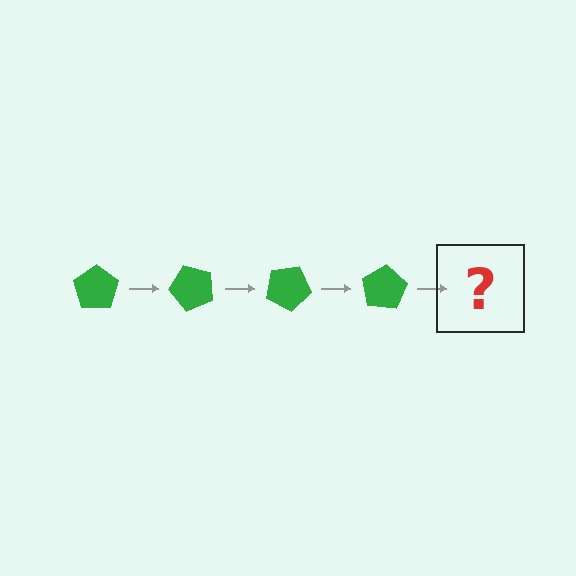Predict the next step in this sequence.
The next step is a green pentagon rotated 200 degrees.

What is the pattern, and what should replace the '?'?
The pattern is that the pentagon rotates 50 degrees each step. The '?' should be a green pentagon rotated 200 degrees.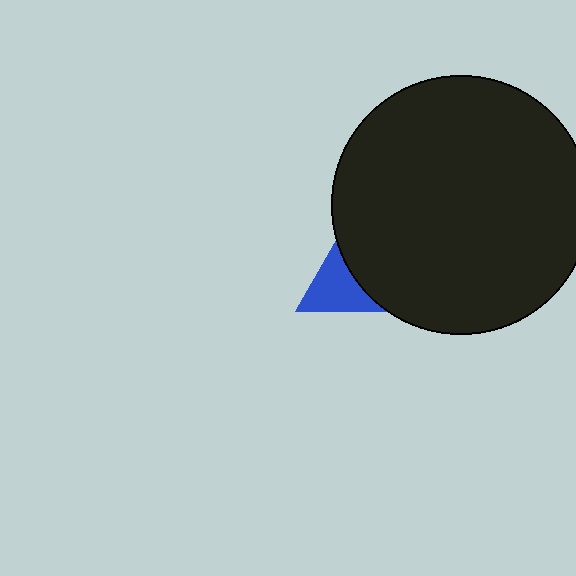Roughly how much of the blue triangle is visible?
A small part of it is visible (roughly 37%).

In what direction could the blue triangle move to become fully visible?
The blue triangle could move left. That would shift it out from behind the black circle entirely.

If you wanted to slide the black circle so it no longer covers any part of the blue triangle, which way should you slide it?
Slide it right — that is the most direct way to separate the two shapes.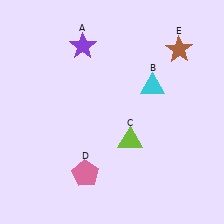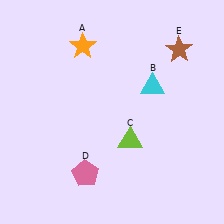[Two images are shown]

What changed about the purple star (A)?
In Image 1, A is purple. In Image 2, it changed to orange.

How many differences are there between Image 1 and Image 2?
There is 1 difference between the two images.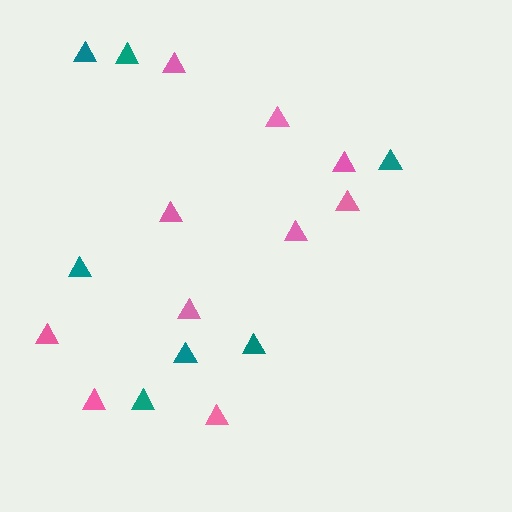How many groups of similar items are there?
There are 2 groups: one group of teal triangles (7) and one group of pink triangles (10).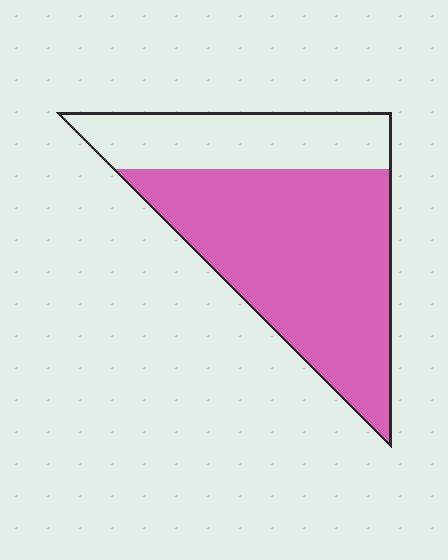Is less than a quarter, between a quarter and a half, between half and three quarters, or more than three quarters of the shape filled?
Between half and three quarters.